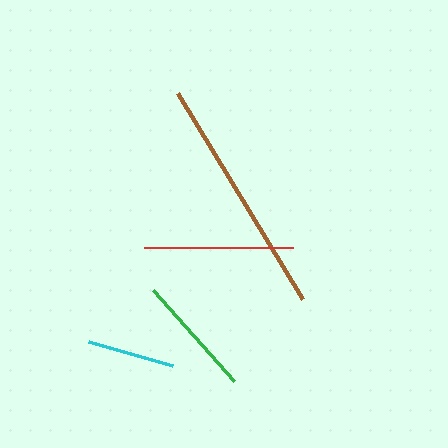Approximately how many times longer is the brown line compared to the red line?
The brown line is approximately 1.6 times the length of the red line.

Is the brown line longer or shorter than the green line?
The brown line is longer than the green line.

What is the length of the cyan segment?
The cyan segment is approximately 87 pixels long.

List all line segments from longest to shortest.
From longest to shortest: brown, red, green, cyan.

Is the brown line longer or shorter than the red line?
The brown line is longer than the red line.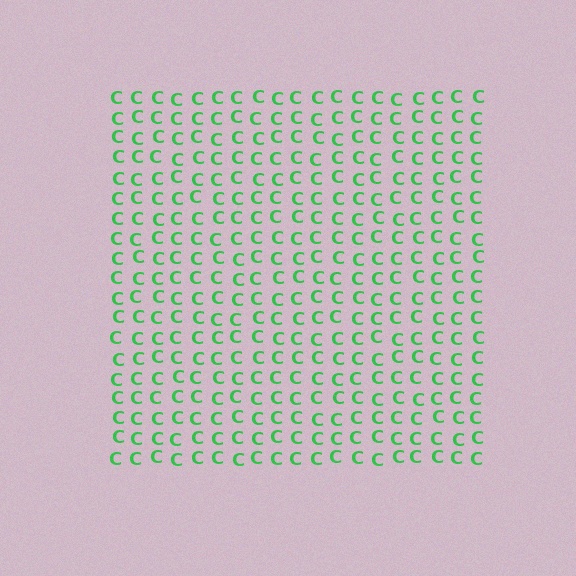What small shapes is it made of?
It is made of small letter C's.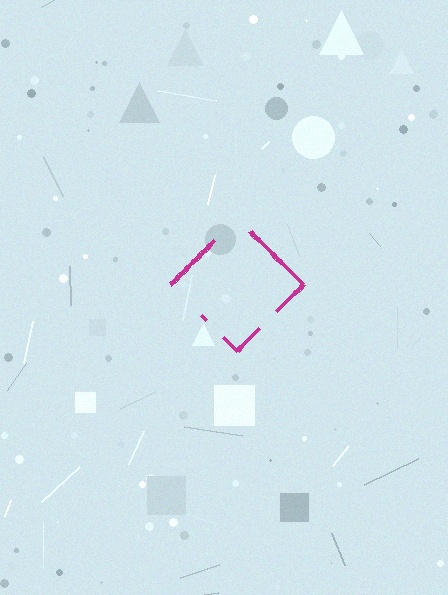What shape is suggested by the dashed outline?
The dashed outline suggests a diamond.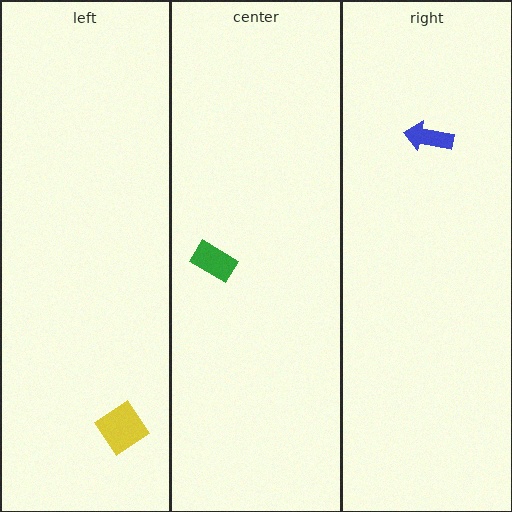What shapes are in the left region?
The yellow diamond.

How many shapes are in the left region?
1.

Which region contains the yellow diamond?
The left region.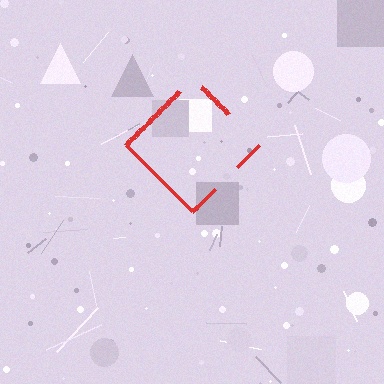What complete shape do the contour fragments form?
The contour fragments form a diamond.